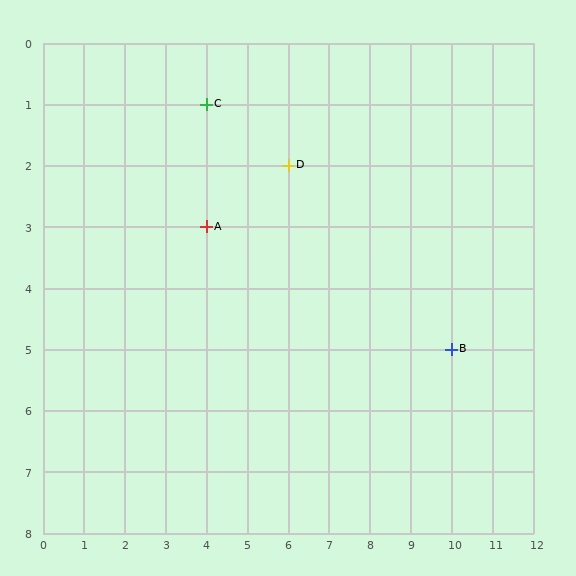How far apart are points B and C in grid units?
Points B and C are 6 columns and 4 rows apart (about 7.2 grid units diagonally).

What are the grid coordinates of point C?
Point C is at grid coordinates (4, 1).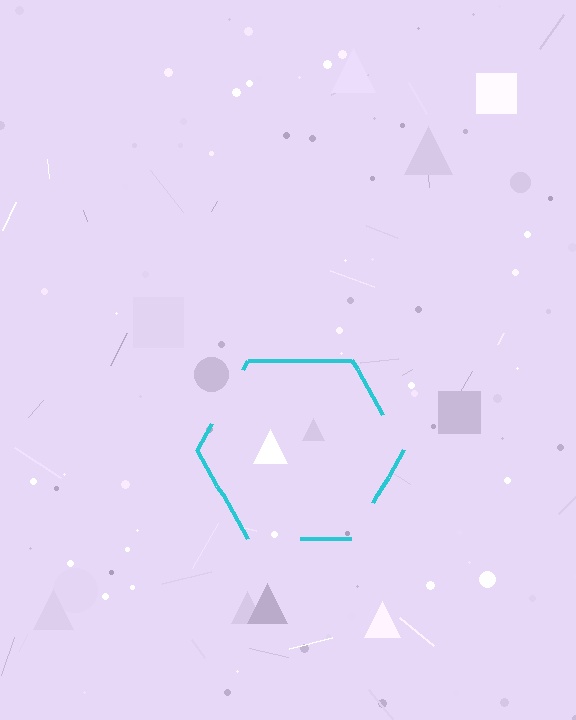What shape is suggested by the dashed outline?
The dashed outline suggests a hexagon.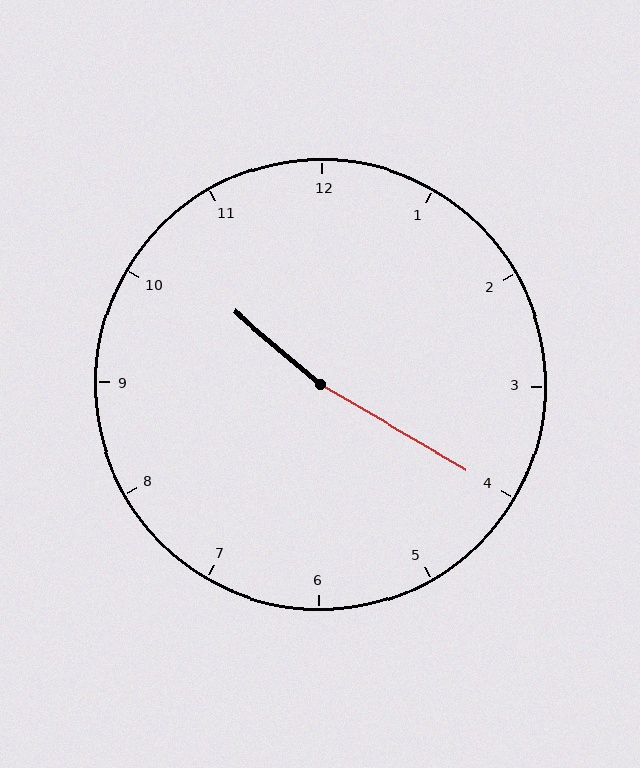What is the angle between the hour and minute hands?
Approximately 170 degrees.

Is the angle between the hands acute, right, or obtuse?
It is obtuse.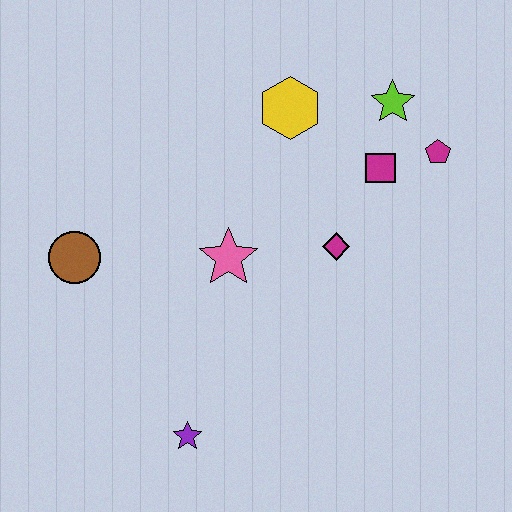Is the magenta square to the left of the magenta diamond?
No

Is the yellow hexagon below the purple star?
No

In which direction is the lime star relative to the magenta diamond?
The lime star is above the magenta diamond.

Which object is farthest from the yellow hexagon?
The purple star is farthest from the yellow hexagon.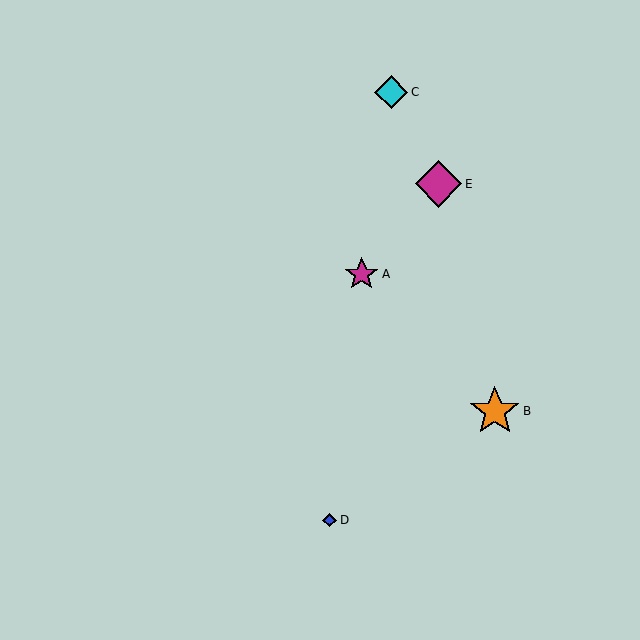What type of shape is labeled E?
Shape E is a magenta diamond.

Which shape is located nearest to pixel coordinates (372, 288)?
The magenta star (labeled A) at (362, 274) is nearest to that location.